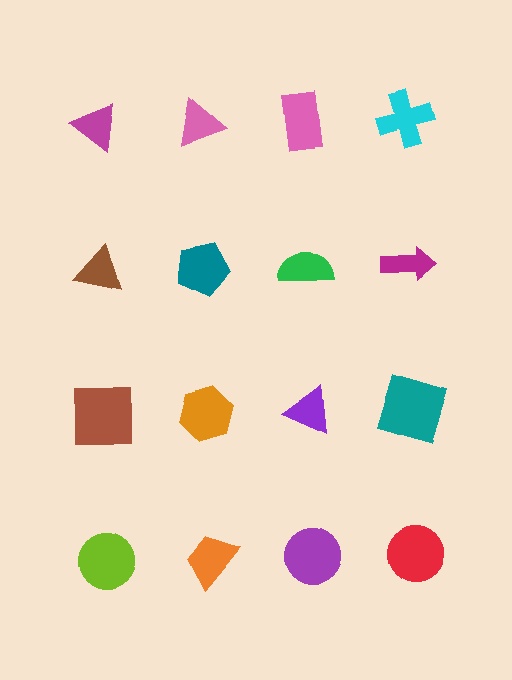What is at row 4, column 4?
A red circle.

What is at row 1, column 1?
A magenta triangle.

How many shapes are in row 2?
4 shapes.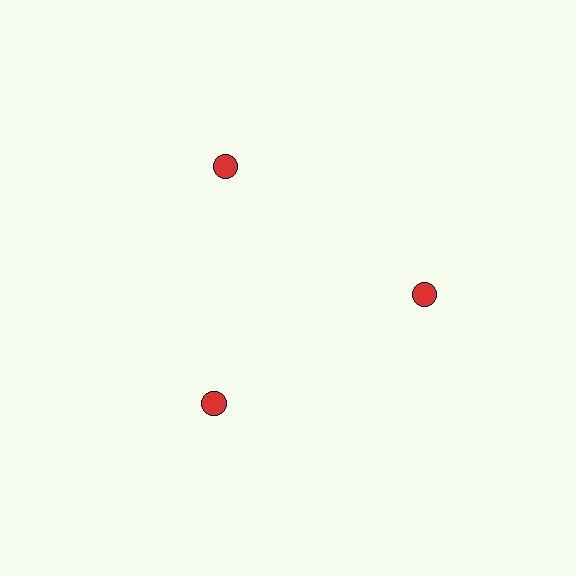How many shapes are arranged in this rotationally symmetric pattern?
There are 3 shapes, arranged in 3 groups of 1.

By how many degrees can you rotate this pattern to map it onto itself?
The pattern maps onto itself every 120 degrees of rotation.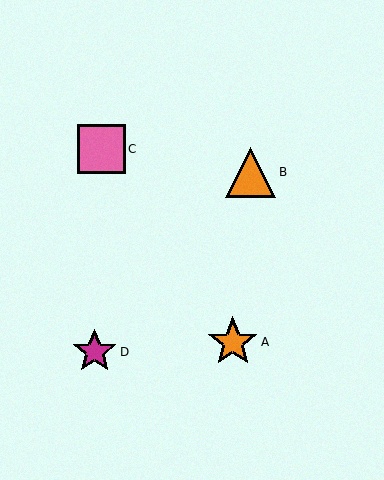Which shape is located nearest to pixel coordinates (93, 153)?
The pink square (labeled C) at (101, 149) is nearest to that location.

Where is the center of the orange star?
The center of the orange star is at (233, 342).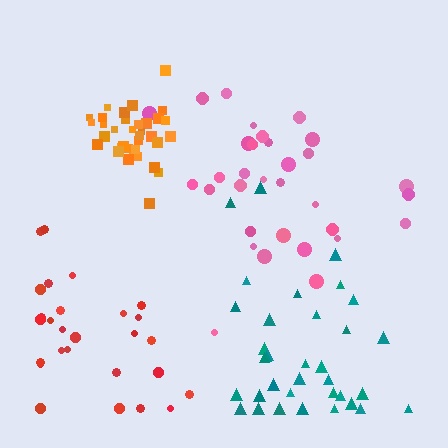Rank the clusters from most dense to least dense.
orange, pink, teal, red.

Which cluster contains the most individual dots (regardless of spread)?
Orange (35).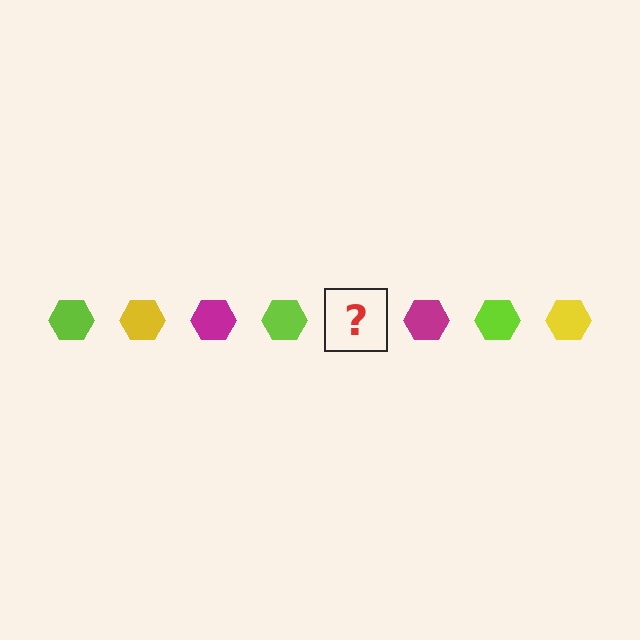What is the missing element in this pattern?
The missing element is a yellow hexagon.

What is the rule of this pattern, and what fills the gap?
The rule is that the pattern cycles through lime, yellow, magenta hexagons. The gap should be filled with a yellow hexagon.